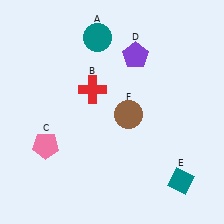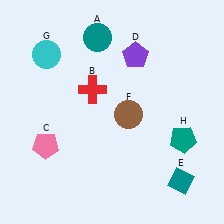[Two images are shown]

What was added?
A cyan circle (G), a teal pentagon (H) were added in Image 2.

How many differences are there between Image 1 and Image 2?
There are 2 differences between the two images.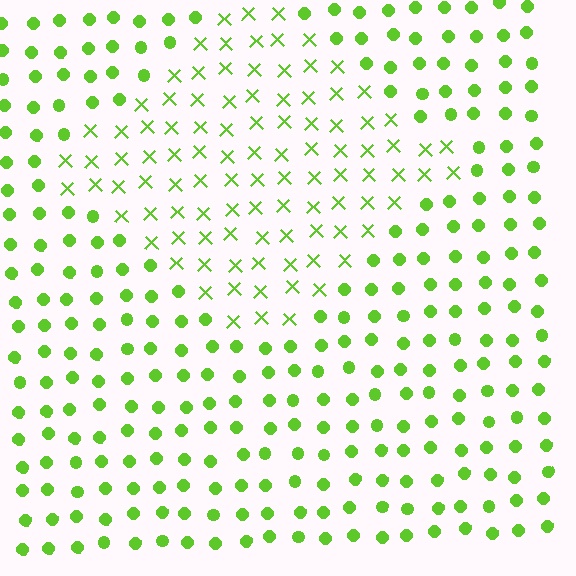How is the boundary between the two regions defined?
The boundary is defined by a change in element shape: X marks inside vs. circles outside. All elements share the same color and spacing.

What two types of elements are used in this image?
The image uses X marks inside the diamond region and circles outside it.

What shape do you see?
I see a diamond.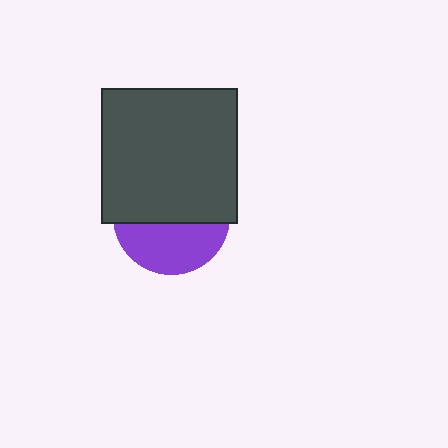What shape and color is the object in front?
The object in front is a dark gray square.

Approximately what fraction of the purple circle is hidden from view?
Roughly 58% of the purple circle is hidden behind the dark gray square.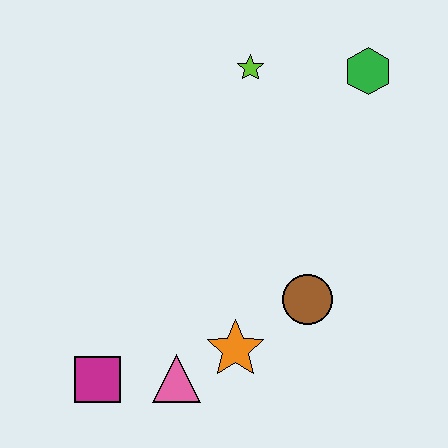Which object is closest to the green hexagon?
The lime star is closest to the green hexagon.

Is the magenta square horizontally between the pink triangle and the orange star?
No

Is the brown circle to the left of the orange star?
No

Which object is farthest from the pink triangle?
The green hexagon is farthest from the pink triangle.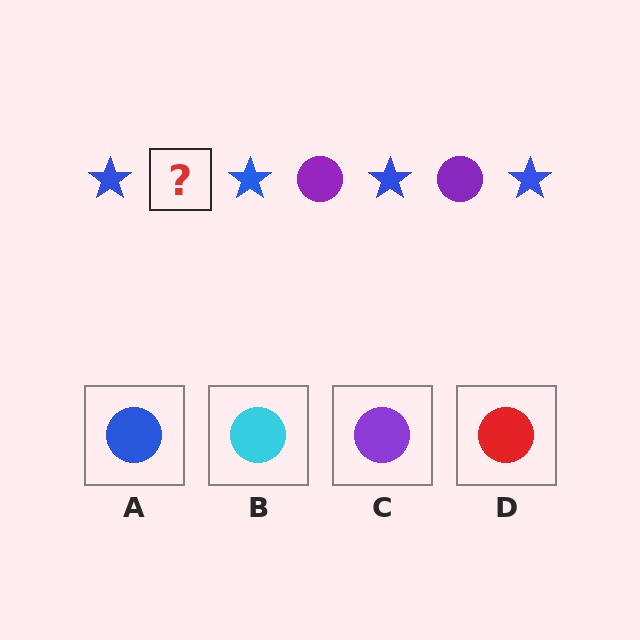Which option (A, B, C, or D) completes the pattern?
C.